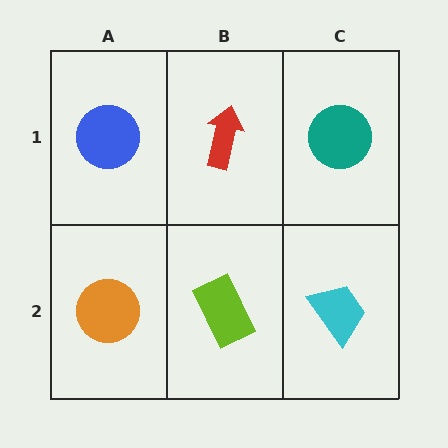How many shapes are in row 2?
3 shapes.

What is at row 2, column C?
A cyan trapezoid.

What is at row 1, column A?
A blue circle.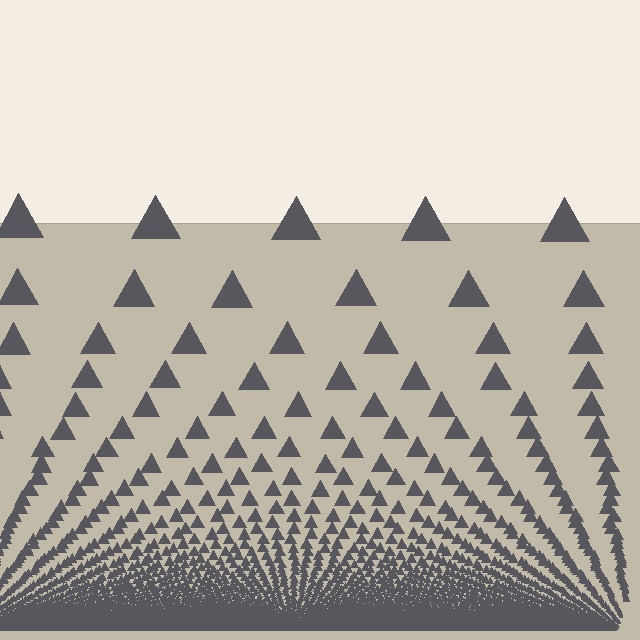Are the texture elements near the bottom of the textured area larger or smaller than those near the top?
Smaller. The gradient is inverted — elements near the bottom are smaller and denser.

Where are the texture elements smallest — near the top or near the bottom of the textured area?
Near the bottom.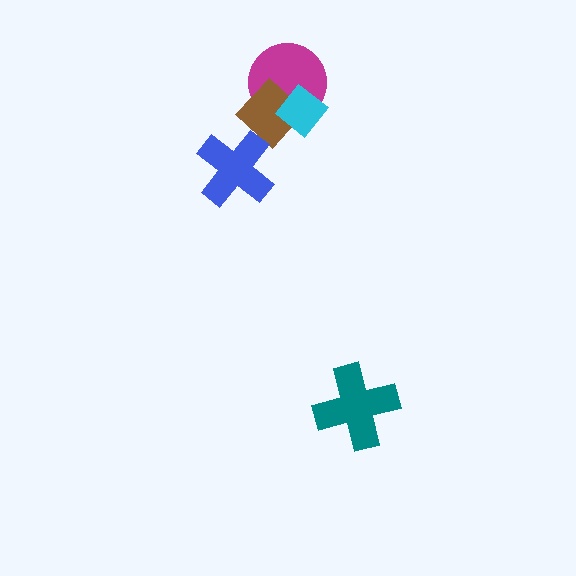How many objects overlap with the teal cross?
0 objects overlap with the teal cross.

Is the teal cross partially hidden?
No, no other shape covers it.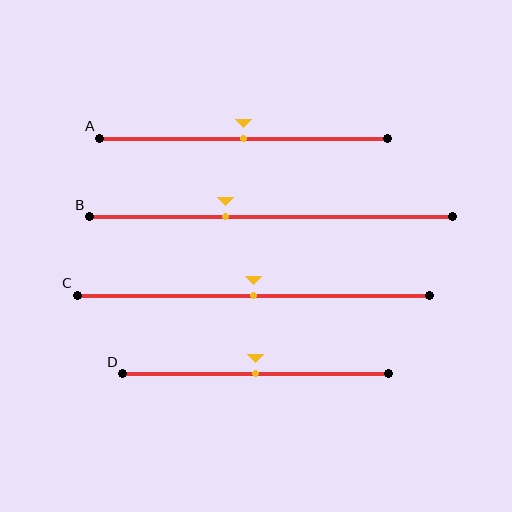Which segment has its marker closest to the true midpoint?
Segment A has its marker closest to the true midpoint.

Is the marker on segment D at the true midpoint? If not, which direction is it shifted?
Yes, the marker on segment D is at the true midpoint.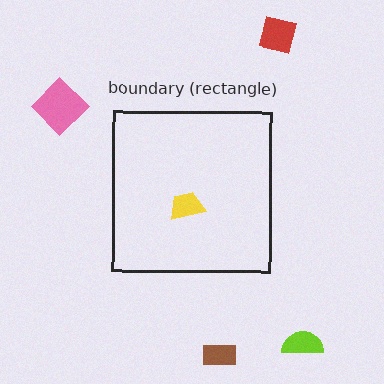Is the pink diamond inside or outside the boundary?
Outside.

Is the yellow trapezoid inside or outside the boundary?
Inside.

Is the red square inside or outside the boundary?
Outside.